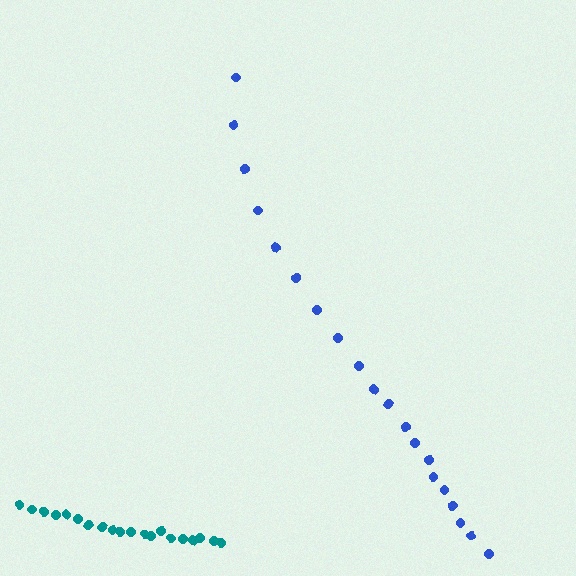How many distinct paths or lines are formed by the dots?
There are 2 distinct paths.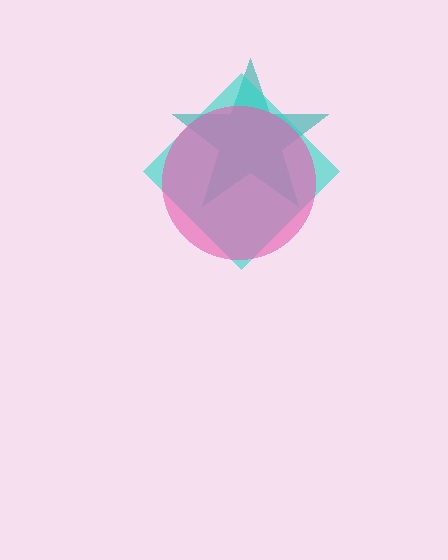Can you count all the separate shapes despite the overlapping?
Yes, there are 3 separate shapes.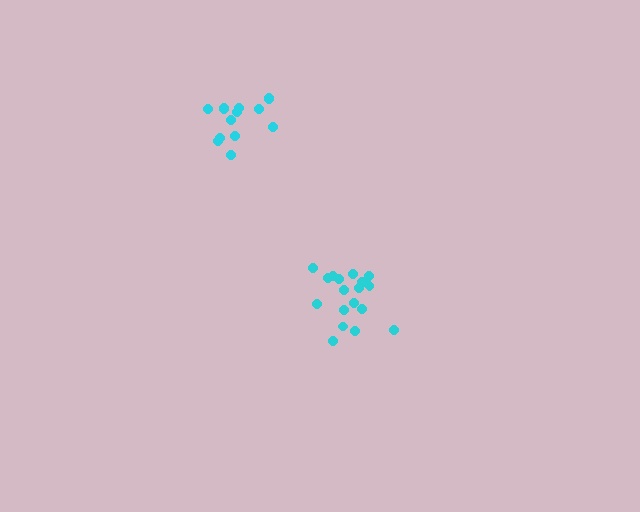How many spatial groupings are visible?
There are 2 spatial groupings.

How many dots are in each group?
Group 1: 19 dots, Group 2: 14 dots (33 total).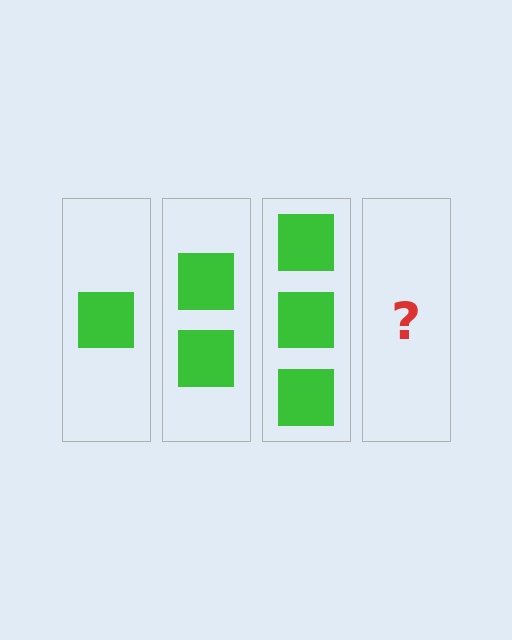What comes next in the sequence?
The next element should be 4 squares.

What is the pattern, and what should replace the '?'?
The pattern is that each step adds one more square. The '?' should be 4 squares.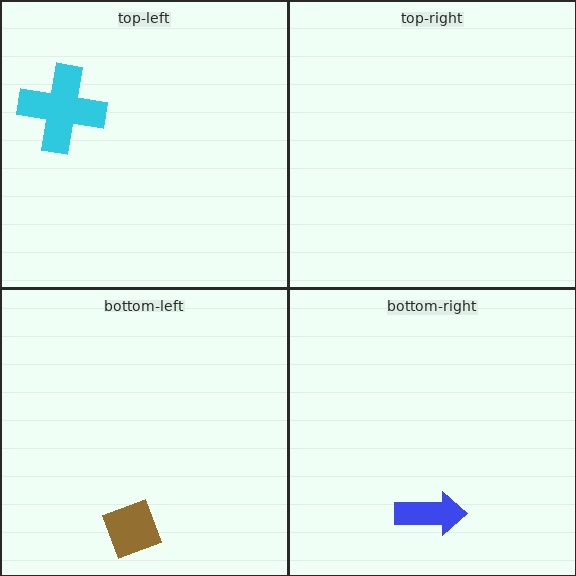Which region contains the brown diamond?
The bottom-left region.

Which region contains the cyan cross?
The top-left region.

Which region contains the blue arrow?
The bottom-right region.